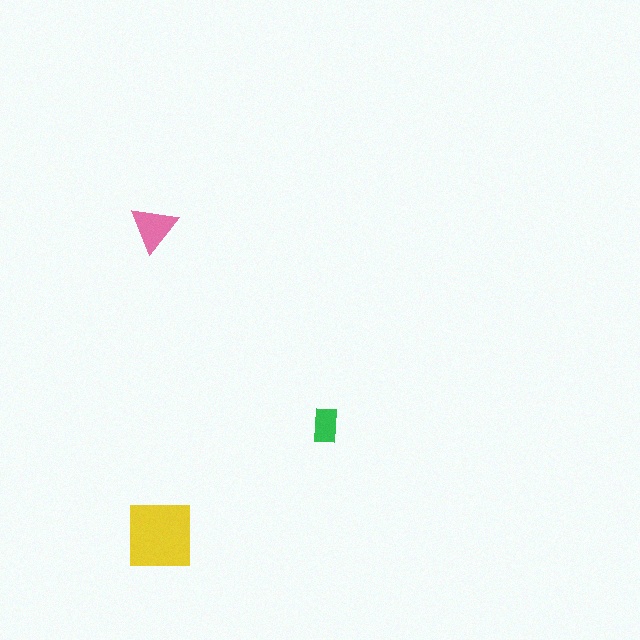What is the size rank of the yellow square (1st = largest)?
1st.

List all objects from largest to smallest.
The yellow square, the pink triangle, the green rectangle.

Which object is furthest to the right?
The green rectangle is rightmost.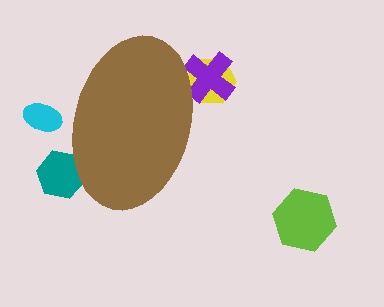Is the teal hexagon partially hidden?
Yes, the teal hexagon is partially hidden behind the brown ellipse.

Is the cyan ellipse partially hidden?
Yes, the cyan ellipse is partially hidden behind the brown ellipse.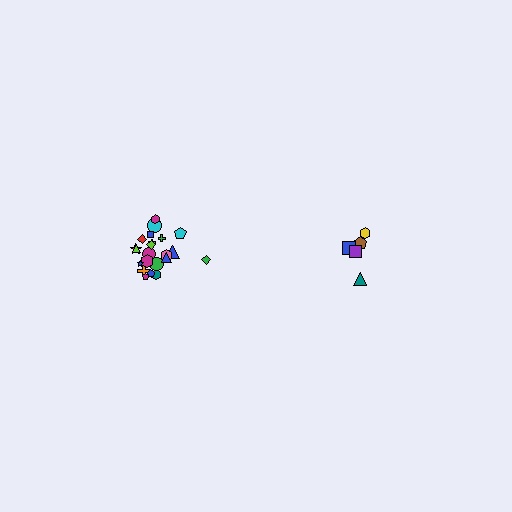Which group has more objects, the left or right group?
The left group.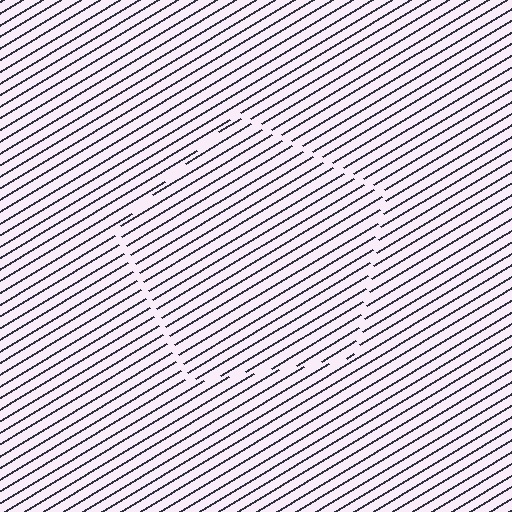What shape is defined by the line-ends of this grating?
An illusory pentagon. The interior of the shape contains the same grating, shifted by half a period — the contour is defined by the phase discontinuity where line-ends from the inner and outer gratings abut.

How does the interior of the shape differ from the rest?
The interior of the shape contains the same grating, shifted by half a period — the contour is defined by the phase discontinuity where line-ends from the inner and outer gratings abut.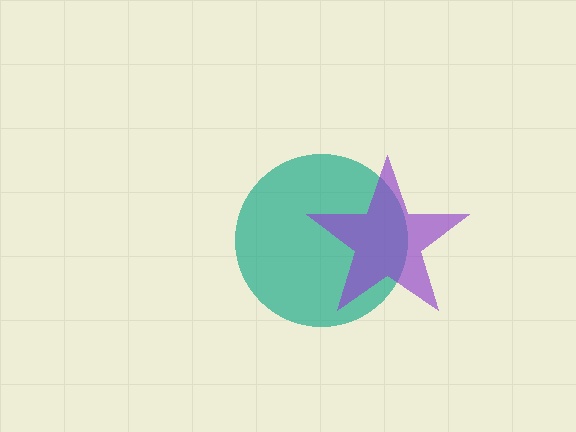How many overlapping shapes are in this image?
There are 2 overlapping shapes in the image.